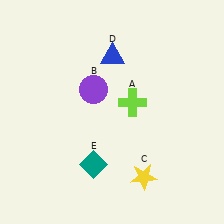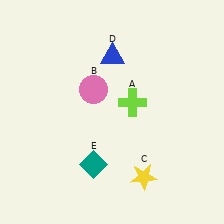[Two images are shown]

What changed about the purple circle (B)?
In Image 1, B is purple. In Image 2, it changed to pink.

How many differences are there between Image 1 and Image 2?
There is 1 difference between the two images.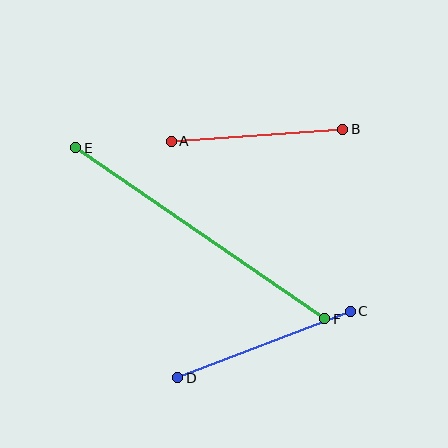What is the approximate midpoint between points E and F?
The midpoint is at approximately (200, 233) pixels.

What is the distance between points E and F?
The distance is approximately 302 pixels.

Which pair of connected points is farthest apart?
Points E and F are farthest apart.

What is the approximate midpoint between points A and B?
The midpoint is at approximately (257, 135) pixels.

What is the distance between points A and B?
The distance is approximately 172 pixels.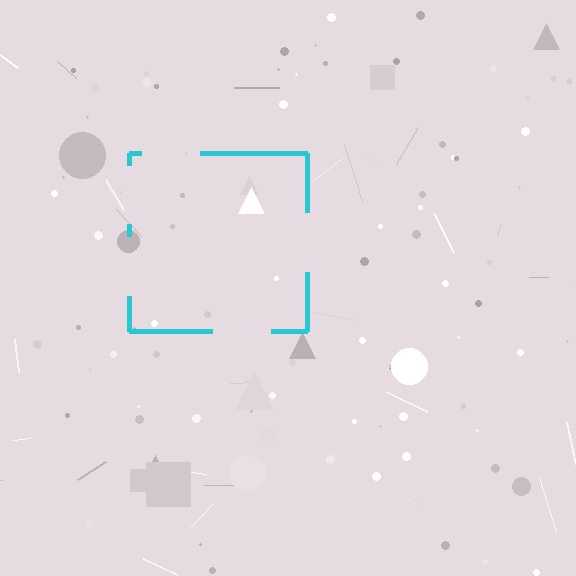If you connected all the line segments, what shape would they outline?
They would outline a square.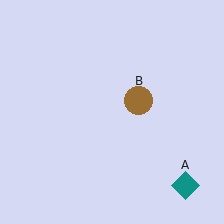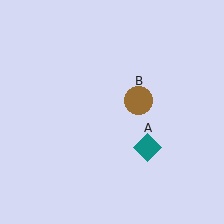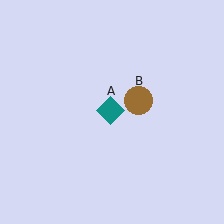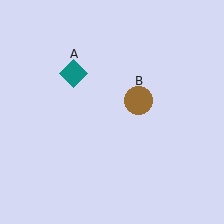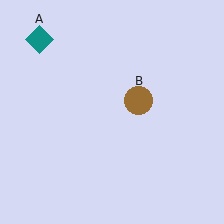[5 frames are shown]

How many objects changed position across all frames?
1 object changed position: teal diamond (object A).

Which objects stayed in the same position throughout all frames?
Brown circle (object B) remained stationary.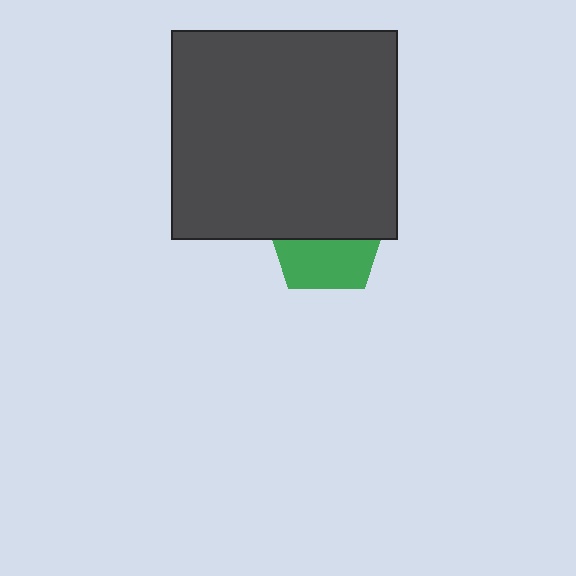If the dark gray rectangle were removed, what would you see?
You would see the complete green pentagon.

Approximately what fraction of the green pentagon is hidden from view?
Roughly 54% of the green pentagon is hidden behind the dark gray rectangle.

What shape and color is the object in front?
The object in front is a dark gray rectangle.